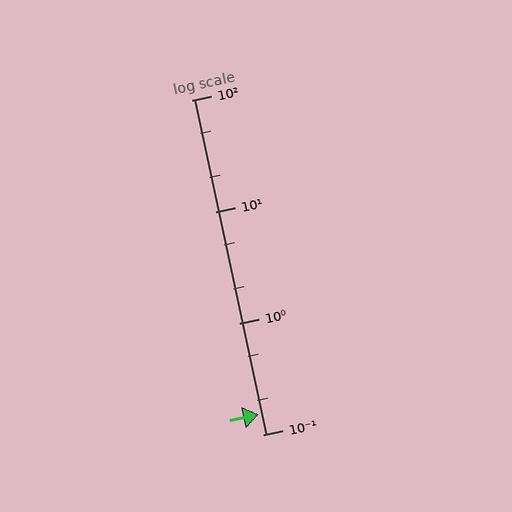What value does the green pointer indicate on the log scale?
The pointer indicates approximately 0.15.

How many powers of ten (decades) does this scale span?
The scale spans 3 decades, from 0.1 to 100.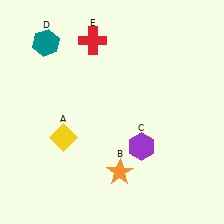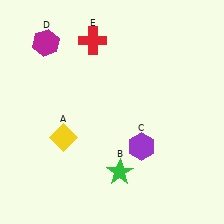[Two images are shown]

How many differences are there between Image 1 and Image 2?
There are 2 differences between the two images.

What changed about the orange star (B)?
In Image 1, B is orange. In Image 2, it changed to green.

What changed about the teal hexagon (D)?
In Image 1, D is teal. In Image 2, it changed to magenta.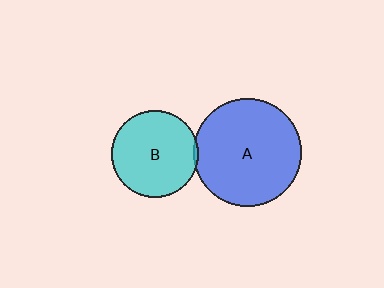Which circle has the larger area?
Circle A (blue).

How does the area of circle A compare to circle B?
Approximately 1.5 times.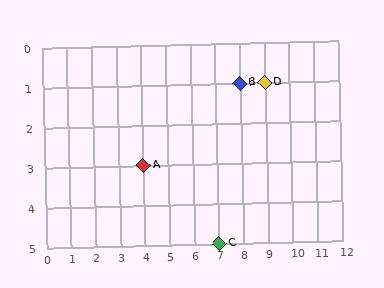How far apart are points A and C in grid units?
Points A and C are 3 columns and 2 rows apart (about 3.6 grid units diagonally).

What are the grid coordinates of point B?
Point B is at grid coordinates (8, 1).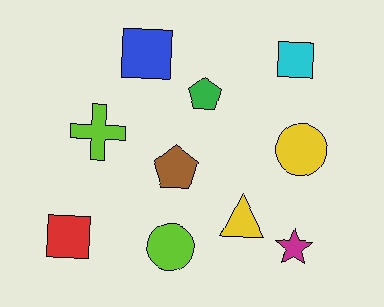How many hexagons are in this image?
There are no hexagons.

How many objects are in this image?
There are 10 objects.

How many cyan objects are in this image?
There is 1 cyan object.